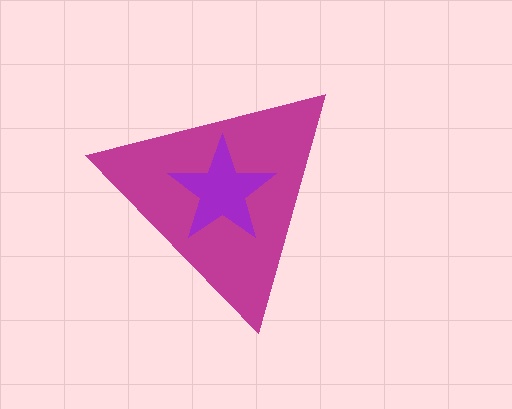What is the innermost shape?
The purple star.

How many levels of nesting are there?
2.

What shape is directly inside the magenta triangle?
The purple star.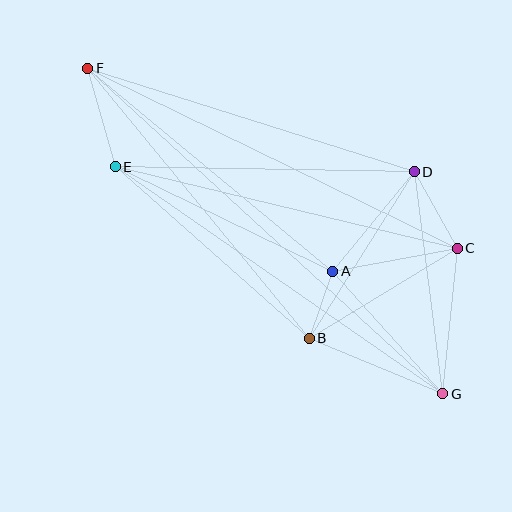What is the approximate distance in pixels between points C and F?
The distance between C and F is approximately 411 pixels.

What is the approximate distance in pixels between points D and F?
The distance between D and F is approximately 343 pixels.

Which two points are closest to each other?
Points A and B are closest to each other.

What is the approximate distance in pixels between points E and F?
The distance between E and F is approximately 102 pixels.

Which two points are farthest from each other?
Points F and G are farthest from each other.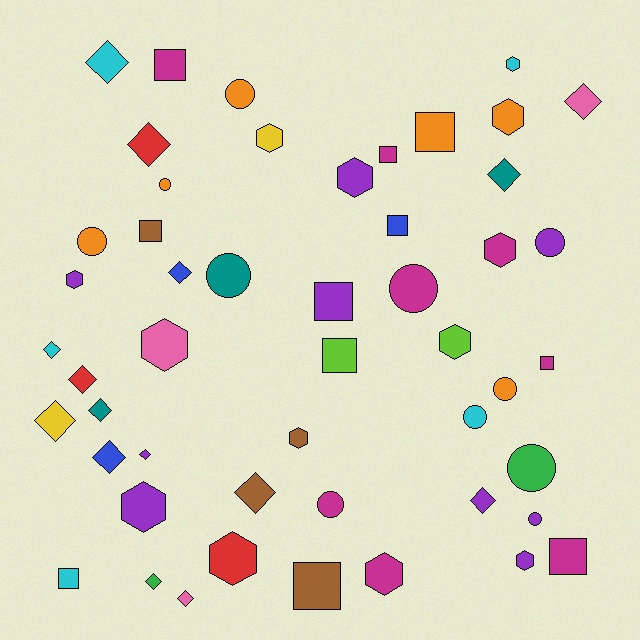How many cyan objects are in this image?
There are 5 cyan objects.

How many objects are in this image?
There are 50 objects.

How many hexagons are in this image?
There are 13 hexagons.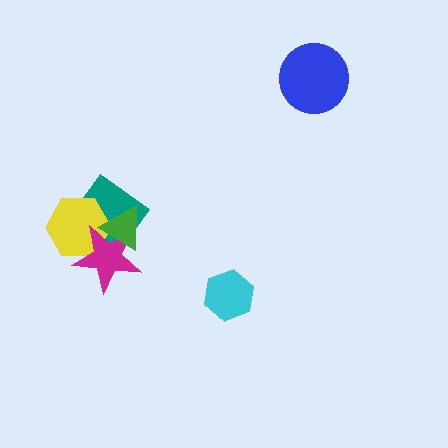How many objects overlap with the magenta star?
3 objects overlap with the magenta star.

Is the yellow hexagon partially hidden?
Yes, it is partially covered by another shape.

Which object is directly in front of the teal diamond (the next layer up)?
The yellow hexagon is directly in front of the teal diamond.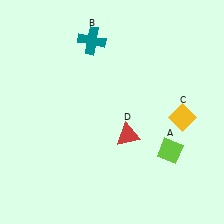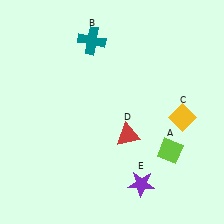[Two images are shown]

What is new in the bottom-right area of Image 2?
A purple star (E) was added in the bottom-right area of Image 2.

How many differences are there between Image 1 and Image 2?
There is 1 difference between the two images.